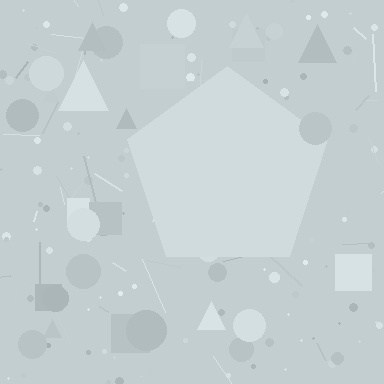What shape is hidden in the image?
A pentagon is hidden in the image.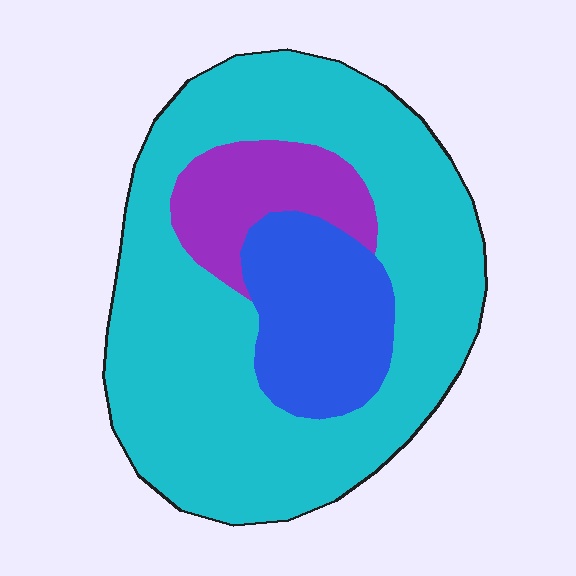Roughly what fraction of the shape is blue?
Blue covers about 20% of the shape.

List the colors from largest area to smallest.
From largest to smallest: cyan, blue, purple.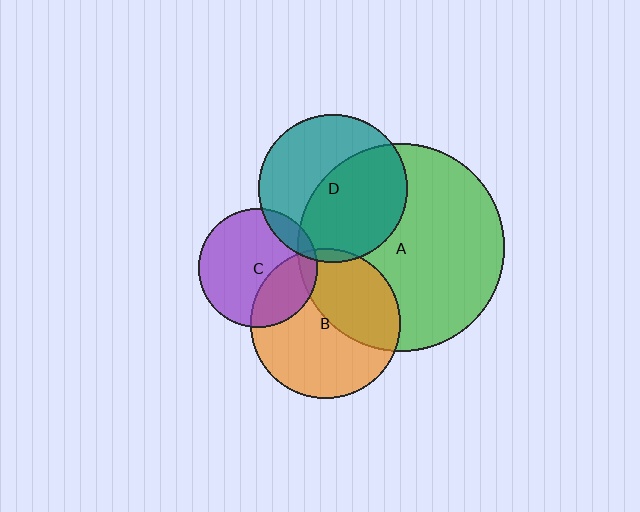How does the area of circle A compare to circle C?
Approximately 3.0 times.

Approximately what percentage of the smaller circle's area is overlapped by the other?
Approximately 5%.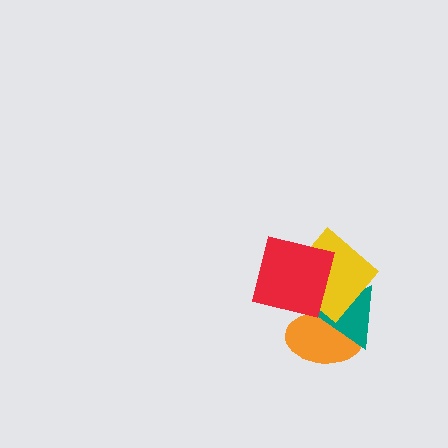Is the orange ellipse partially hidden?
Yes, it is partially covered by another shape.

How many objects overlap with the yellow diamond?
3 objects overlap with the yellow diamond.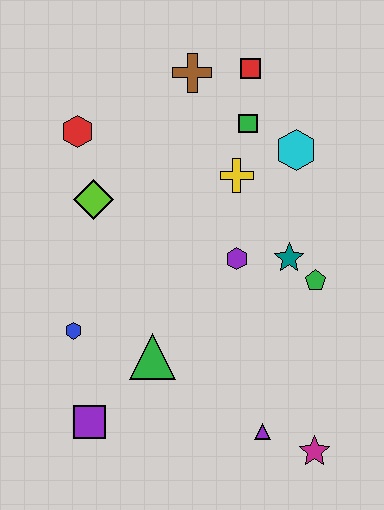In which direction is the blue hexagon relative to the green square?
The blue hexagon is below the green square.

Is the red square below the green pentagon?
No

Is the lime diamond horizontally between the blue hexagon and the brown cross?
Yes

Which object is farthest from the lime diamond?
The magenta star is farthest from the lime diamond.